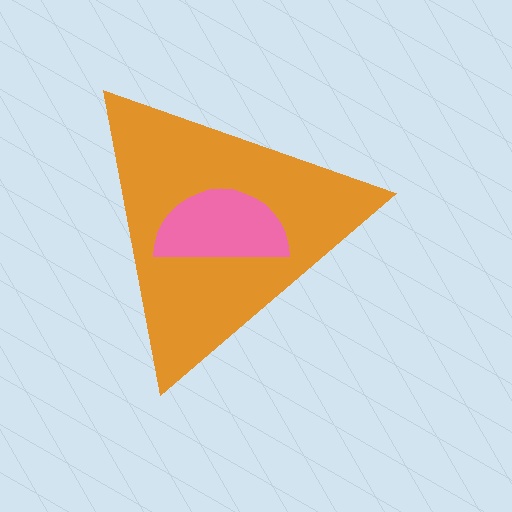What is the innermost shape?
The pink semicircle.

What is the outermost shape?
The orange triangle.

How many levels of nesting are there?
2.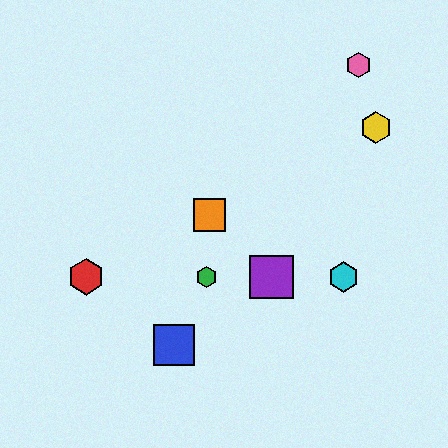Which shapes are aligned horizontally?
The red hexagon, the green hexagon, the purple square, the cyan hexagon are aligned horizontally.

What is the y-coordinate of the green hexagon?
The green hexagon is at y≈277.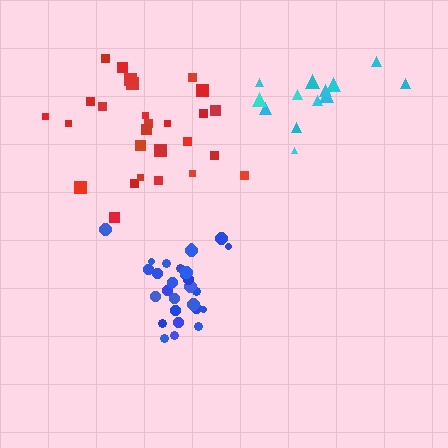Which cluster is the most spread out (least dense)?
Cyan.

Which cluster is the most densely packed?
Blue.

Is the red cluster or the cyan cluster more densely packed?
Red.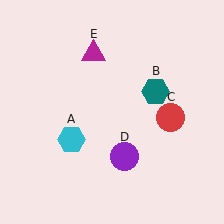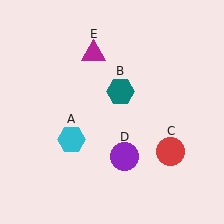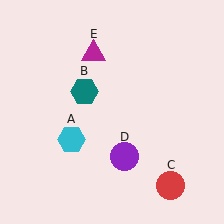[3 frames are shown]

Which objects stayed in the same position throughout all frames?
Cyan hexagon (object A) and purple circle (object D) and magenta triangle (object E) remained stationary.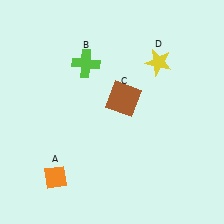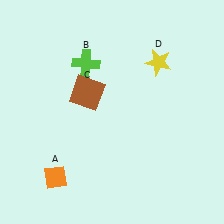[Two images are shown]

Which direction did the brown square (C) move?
The brown square (C) moved left.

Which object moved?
The brown square (C) moved left.